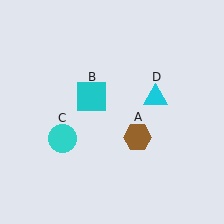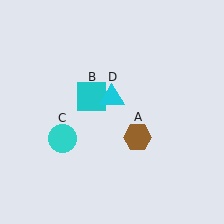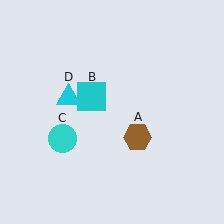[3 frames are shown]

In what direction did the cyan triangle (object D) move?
The cyan triangle (object D) moved left.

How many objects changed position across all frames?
1 object changed position: cyan triangle (object D).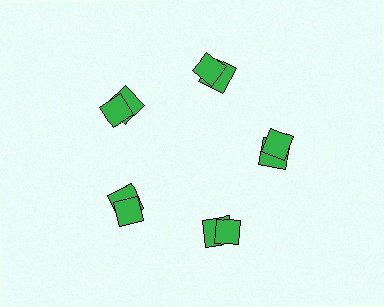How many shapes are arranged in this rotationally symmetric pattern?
There are 10 shapes, arranged in 5 groups of 2.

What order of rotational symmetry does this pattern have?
This pattern has 5-fold rotational symmetry.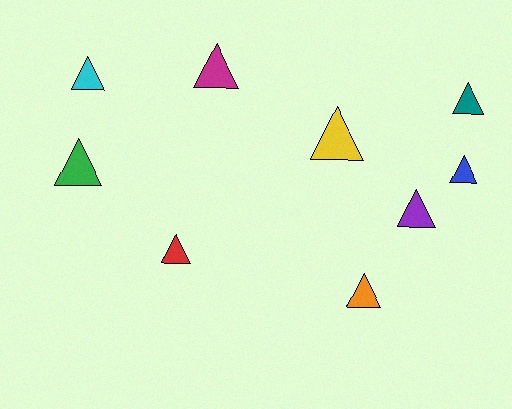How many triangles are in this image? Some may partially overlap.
There are 9 triangles.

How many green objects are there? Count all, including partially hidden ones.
There is 1 green object.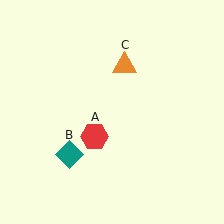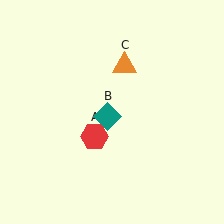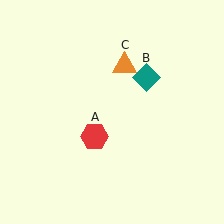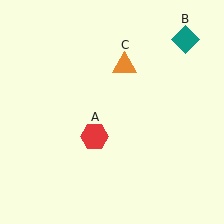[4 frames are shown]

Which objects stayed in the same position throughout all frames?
Red hexagon (object A) and orange triangle (object C) remained stationary.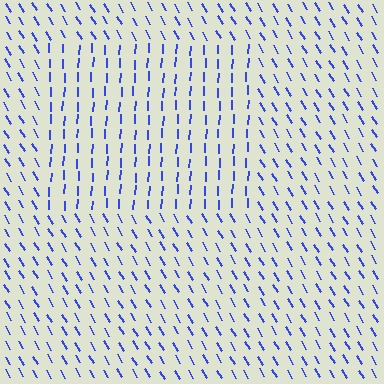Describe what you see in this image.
The image is filled with small blue line segments. A rectangle region in the image has lines oriented differently from the surrounding lines, creating a visible texture boundary.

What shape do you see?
I see a rectangle.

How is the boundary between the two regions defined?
The boundary is defined purely by a change in line orientation (approximately 33 degrees difference). All lines are the same color and thickness.